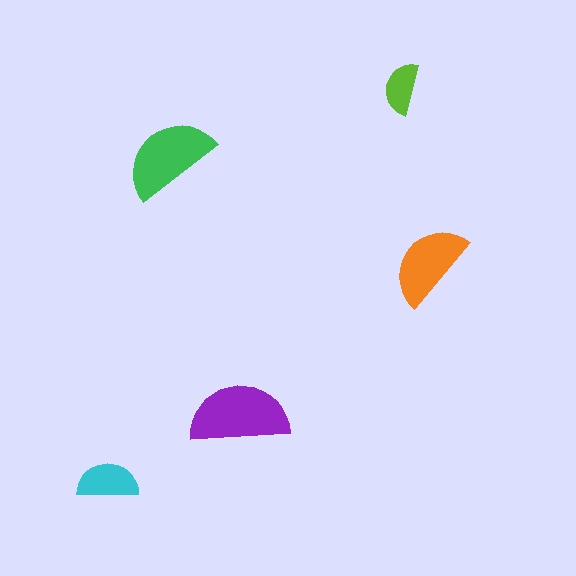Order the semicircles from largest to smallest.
the purple one, the green one, the orange one, the cyan one, the lime one.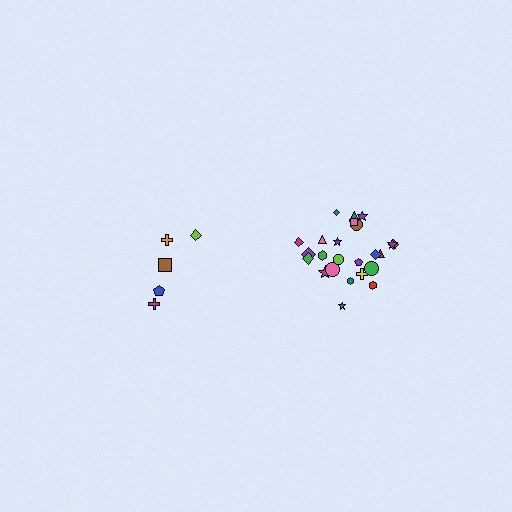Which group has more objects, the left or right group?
The right group.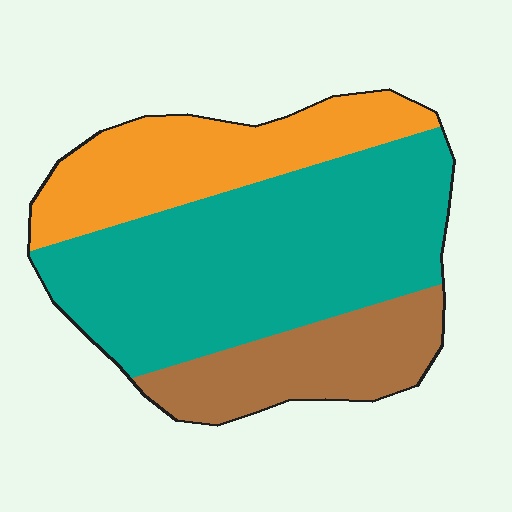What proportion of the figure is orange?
Orange covers around 25% of the figure.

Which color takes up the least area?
Brown, at roughly 20%.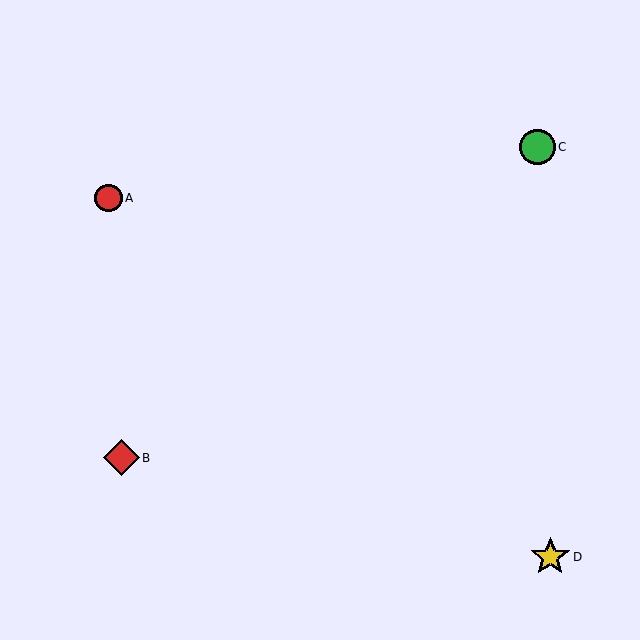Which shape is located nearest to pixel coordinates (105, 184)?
The red circle (labeled A) at (109, 198) is nearest to that location.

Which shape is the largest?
The yellow star (labeled D) is the largest.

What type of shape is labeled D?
Shape D is a yellow star.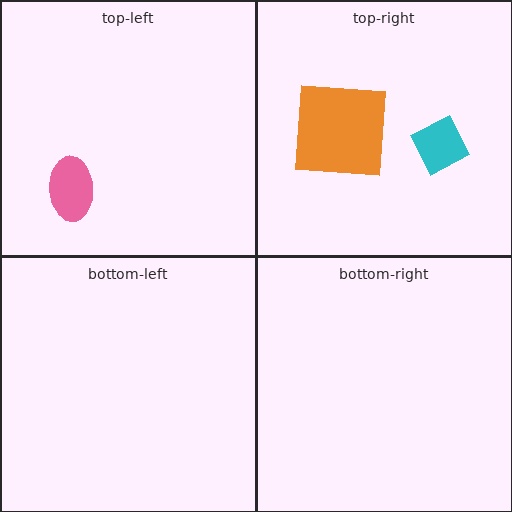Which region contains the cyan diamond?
The top-right region.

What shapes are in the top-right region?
The orange square, the cyan diamond.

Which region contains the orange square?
The top-right region.